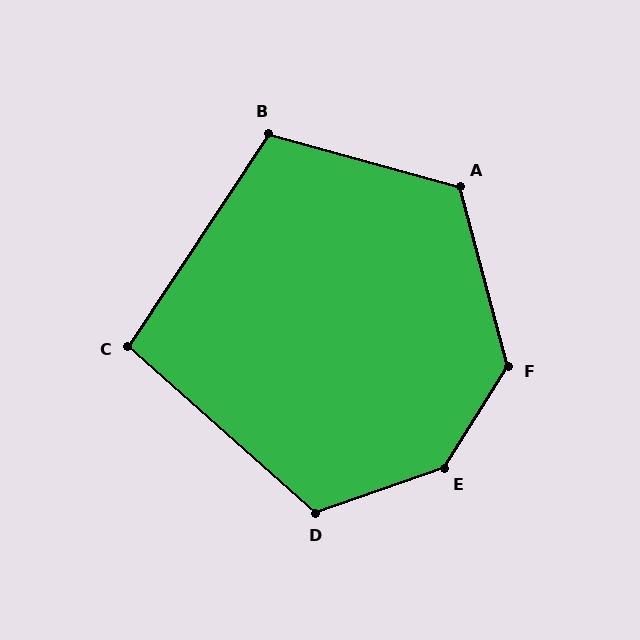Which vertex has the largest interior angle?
E, at approximately 141 degrees.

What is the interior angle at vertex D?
Approximately 119 degrees (obtuse).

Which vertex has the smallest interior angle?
C, at approximately 98 degrees.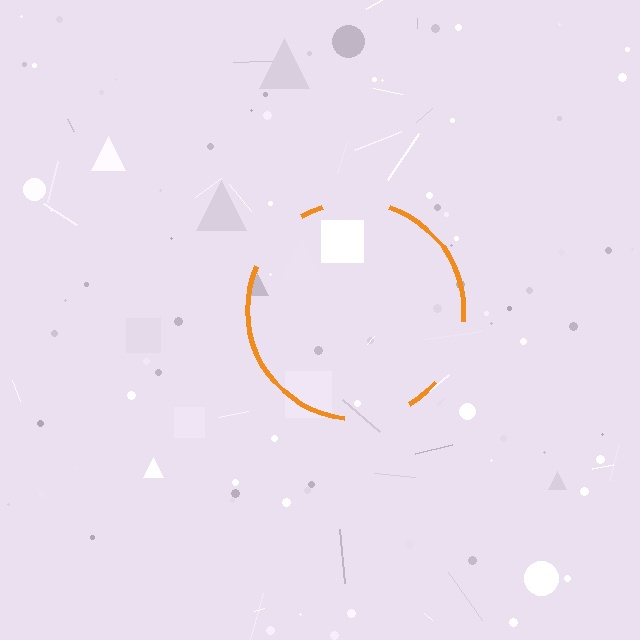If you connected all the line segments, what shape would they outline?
They would outline a circle.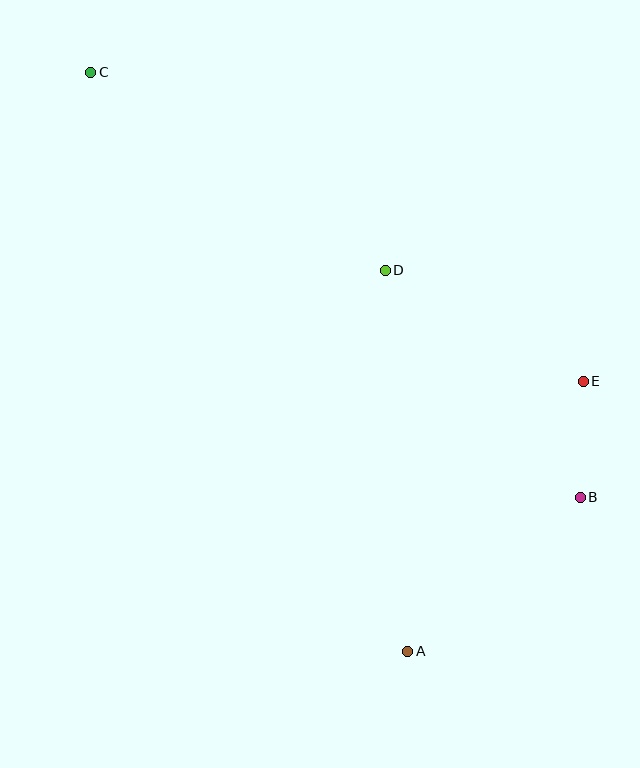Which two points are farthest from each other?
Points A and C are farthest from each other.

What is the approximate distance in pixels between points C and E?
The distance between C and E is approximately 581 pixels.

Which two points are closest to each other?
Points B and E are closest to each other.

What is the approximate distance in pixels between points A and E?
The distance between A and E is approximately 322 pixels.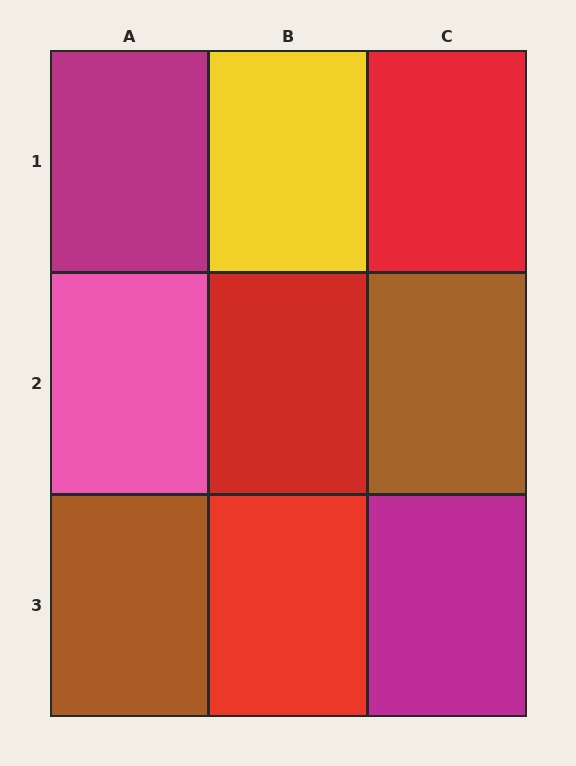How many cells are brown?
2 cells are brown.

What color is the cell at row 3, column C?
Magenta.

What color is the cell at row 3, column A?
Brown.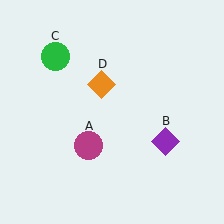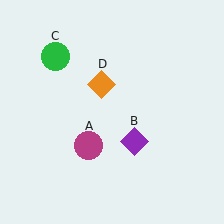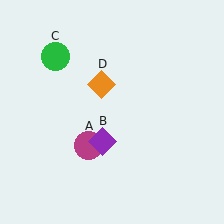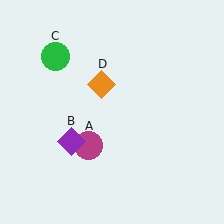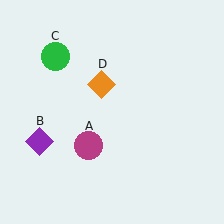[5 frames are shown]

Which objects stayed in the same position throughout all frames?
Magenta circle (object A) and green circle (object C) and orange diamond (object D) remained stationary.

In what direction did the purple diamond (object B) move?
The purple diamond (object B) moved left.